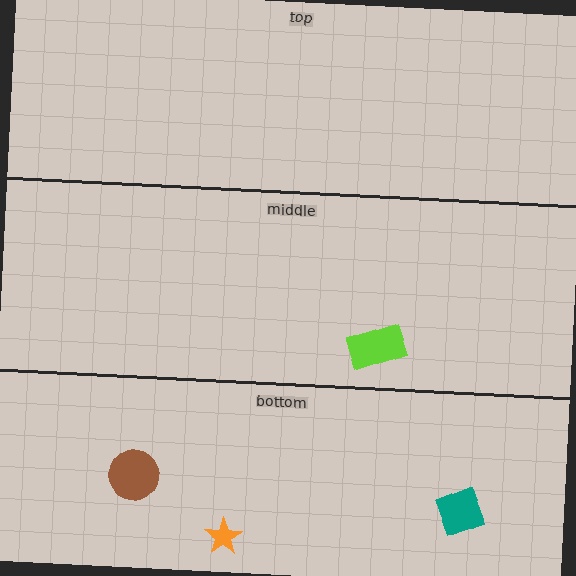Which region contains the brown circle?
The bottom region.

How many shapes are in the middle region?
1.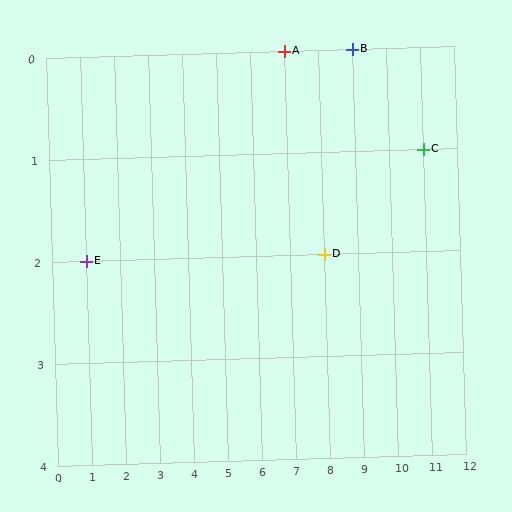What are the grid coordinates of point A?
Point A is at grid coordinates (7, 0).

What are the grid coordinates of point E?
Point E is at grid coordinates (1, 2).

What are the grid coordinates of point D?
Point D is at grid coordinates (8, 2).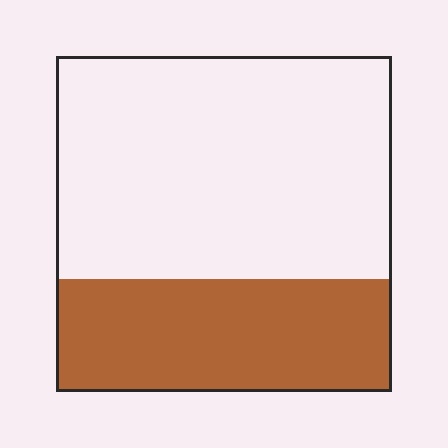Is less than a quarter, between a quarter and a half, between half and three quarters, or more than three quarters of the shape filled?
Between a quarter and a half.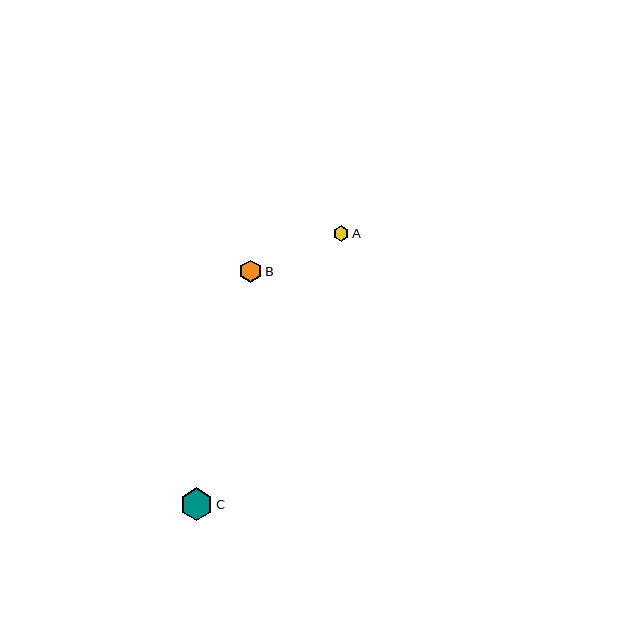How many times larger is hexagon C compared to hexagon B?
Hexagon C is approximately 1.5 times the size of hexagon B.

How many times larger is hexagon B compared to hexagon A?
Hexagon B is approximately 1.4 times the size of hexagon A.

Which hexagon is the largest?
Hexagon C is the largest with a size of approximately 33 pixels.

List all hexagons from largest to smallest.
From largest to smallest: C, B, A.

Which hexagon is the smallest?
Hexagon A is the smallest with a size of approximately 16 pixels.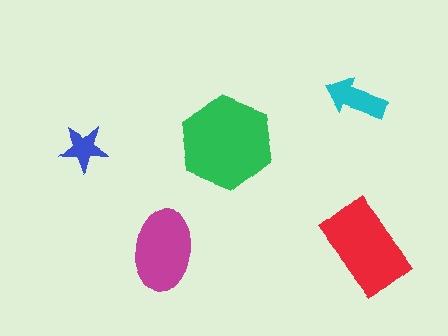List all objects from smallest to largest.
The blue star, the cyan arrow, the magenta ellipse, the red rectangle, the green hexagon.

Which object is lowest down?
The magenta ellipse is bottommost.